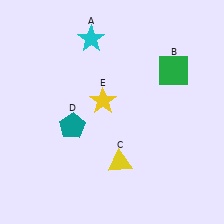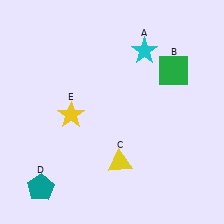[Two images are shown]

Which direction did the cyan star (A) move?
The cyan star (A) moved right.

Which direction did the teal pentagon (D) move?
The teal pentagon (D) moved down.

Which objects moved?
The objects that moved are: the cyan star (A), the teal pentagon (D), the yellow star (E).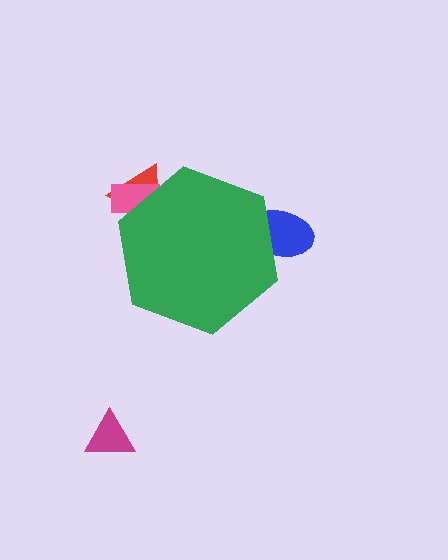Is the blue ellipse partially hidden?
Yes, the blue ellipse is partially hidden behind the green hexagon.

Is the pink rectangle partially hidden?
Yes, the pink rectangle is partially hidden behind the green hexagon.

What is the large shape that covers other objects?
A green hexagon.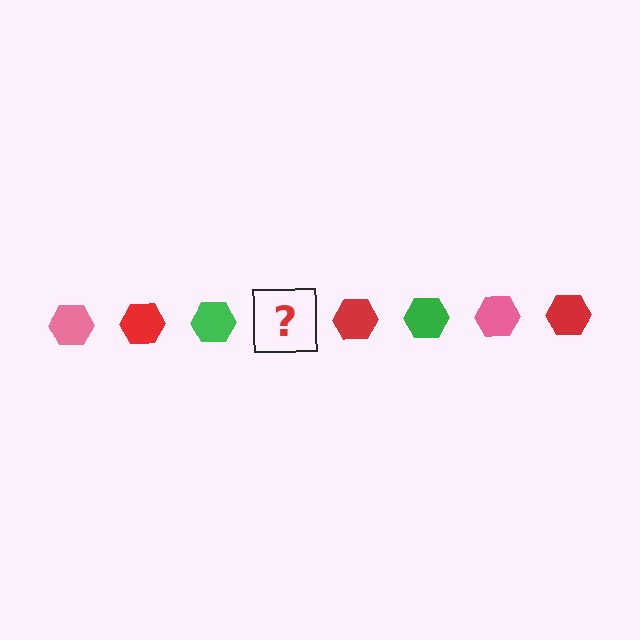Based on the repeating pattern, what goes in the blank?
The blank should be a pink hexagon.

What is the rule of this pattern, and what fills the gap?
The rule is that the pattern cycles through pink, red, green hexagons. The gap should be filled with a pink hexagon.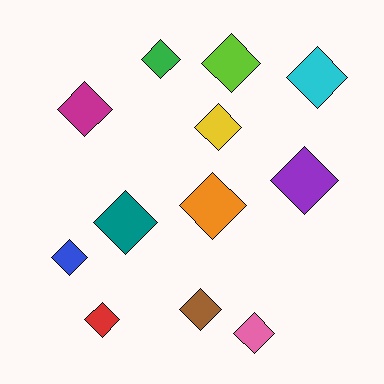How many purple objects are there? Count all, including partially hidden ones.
There is 1 purple object.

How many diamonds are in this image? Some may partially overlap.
There are 12 diamonds.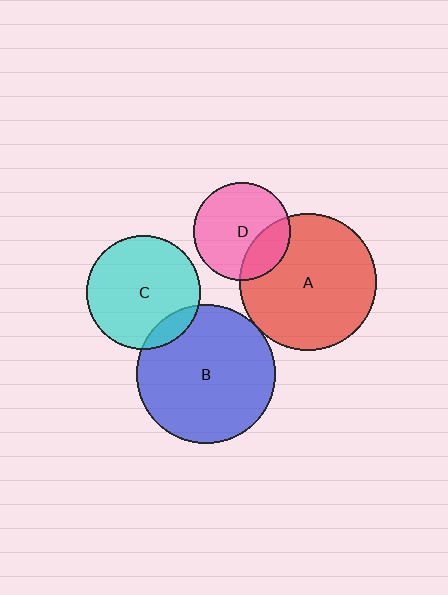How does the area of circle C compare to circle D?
Approximately 1.4 times.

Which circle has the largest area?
Circle B (blue).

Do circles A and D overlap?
Yes.